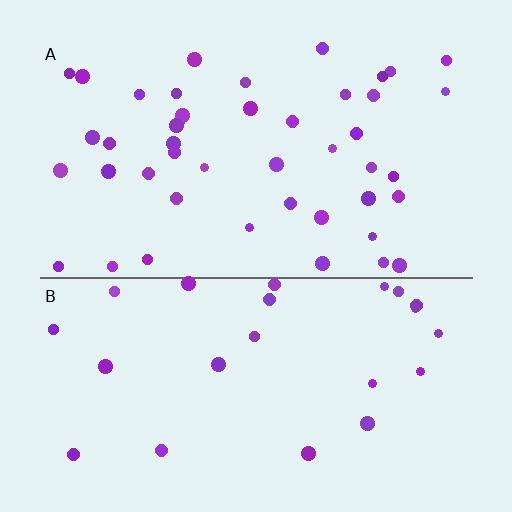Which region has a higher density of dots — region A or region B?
A (the top).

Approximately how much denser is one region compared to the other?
Approximately 1.9× — region A over region B.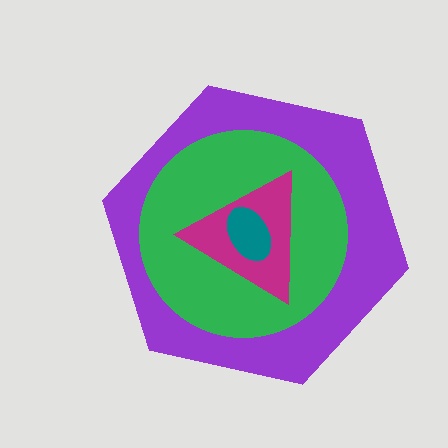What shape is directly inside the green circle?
The magenta triangle.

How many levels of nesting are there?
4.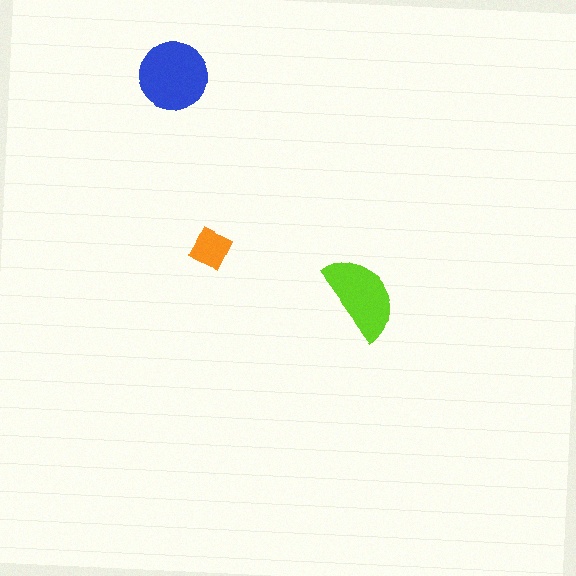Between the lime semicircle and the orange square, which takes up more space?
The lime semicircle.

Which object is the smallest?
The orange square.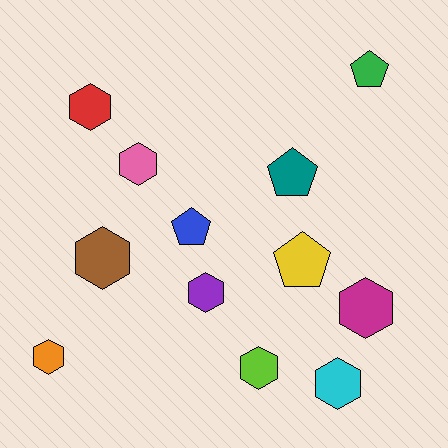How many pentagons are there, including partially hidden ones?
There are 4 pentagons.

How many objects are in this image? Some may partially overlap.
There are 12 objects.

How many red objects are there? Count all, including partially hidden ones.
There is 1 red object.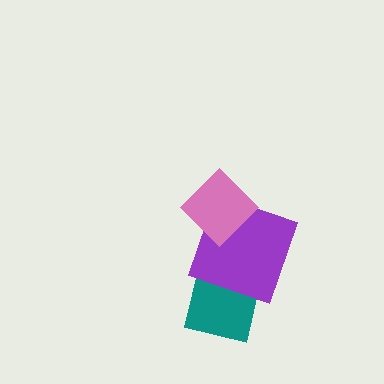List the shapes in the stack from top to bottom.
From top to bottom: the pink diamond, the purple square, the teal square.